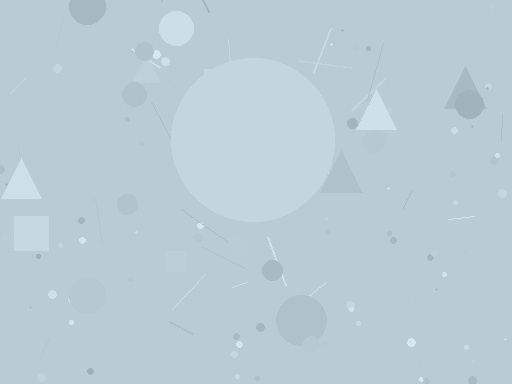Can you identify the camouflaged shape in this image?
The camouflaged shape is a circle.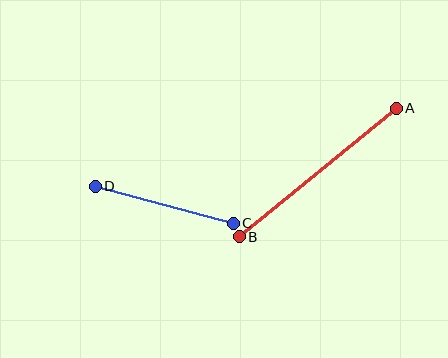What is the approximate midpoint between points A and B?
The midpoint is at approximately (318, 173) pixels.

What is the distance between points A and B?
The distance is approximately 203 pixels.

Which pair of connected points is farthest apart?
Points A and B are farthest apart.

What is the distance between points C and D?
The distance is approximately 143 pixels.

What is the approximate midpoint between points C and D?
The midpoint is at approximately (164, 205) pixels.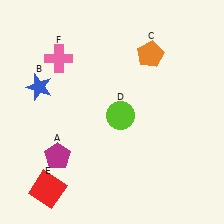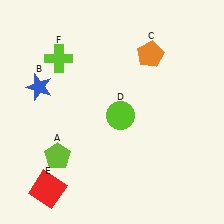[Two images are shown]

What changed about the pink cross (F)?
In Image 1, F is pink. In Image 2, it changed to lime.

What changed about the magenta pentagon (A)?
In Image 1, A is magenta. In Image 2, it changed to lime.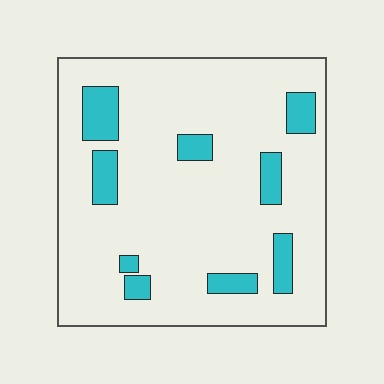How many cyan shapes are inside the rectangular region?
9.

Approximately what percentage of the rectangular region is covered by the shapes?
Approximately 15%.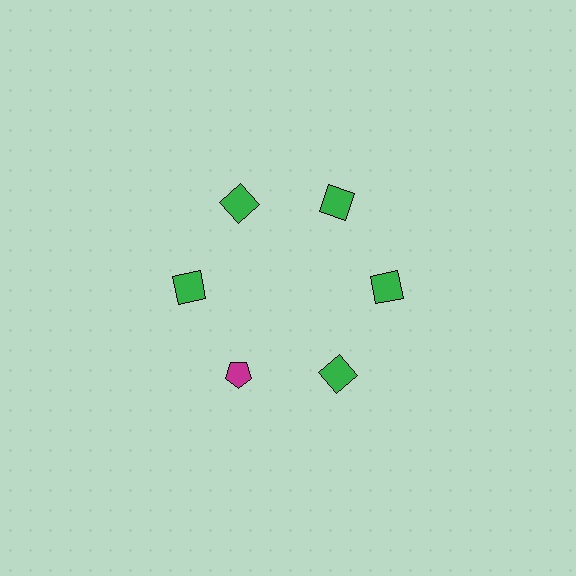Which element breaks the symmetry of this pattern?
The magenta pentagon at roughly the 7 o'clock position breaks the symmetry. All other shapes are green squares.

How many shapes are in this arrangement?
There are 6 shapes arranged in a ring pattern.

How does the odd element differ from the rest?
It differs in both color (magenta instead of green) and shape (pentagon instead of square).